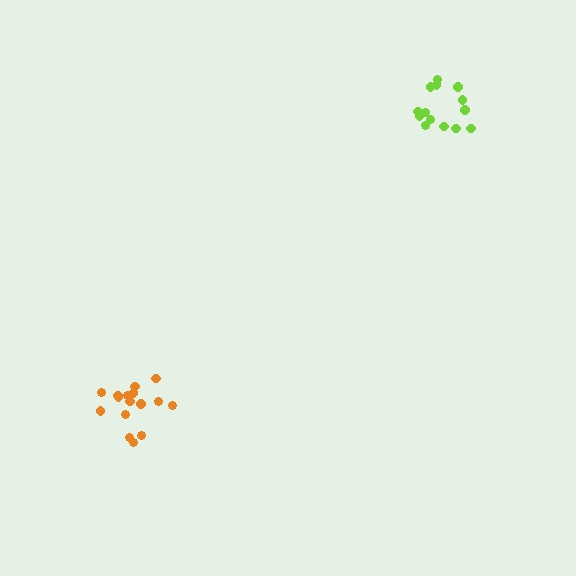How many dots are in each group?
Group 1: 14 dots, Group 2: 16 dots (30 total).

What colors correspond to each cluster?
The clusters are colored: lime, orange.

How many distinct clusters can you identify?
There are 2 distinct clusters.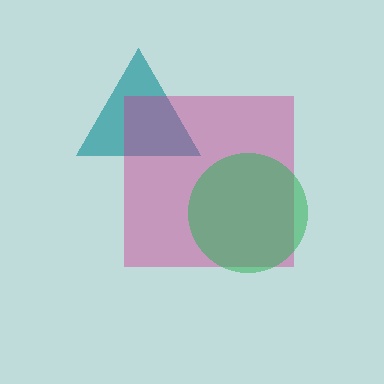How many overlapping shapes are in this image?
There are 3 overlapping shapes in the image.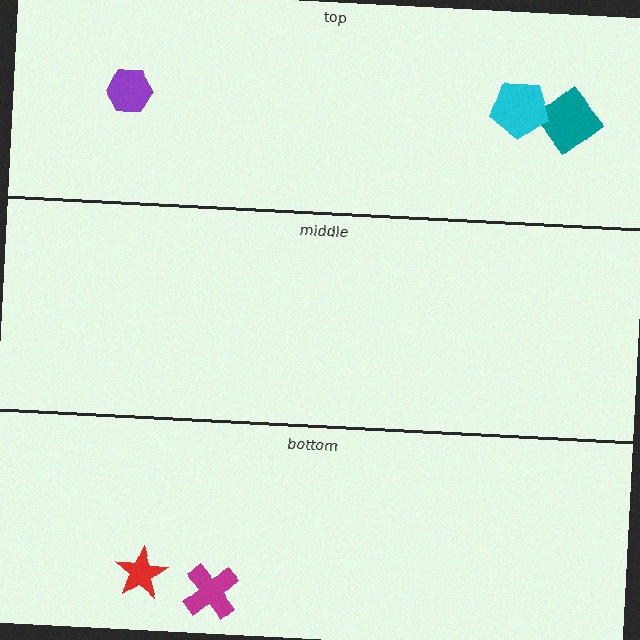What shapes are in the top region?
The teal diamond, the purple hexagon, the cyan pentagon.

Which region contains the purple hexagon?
The top region.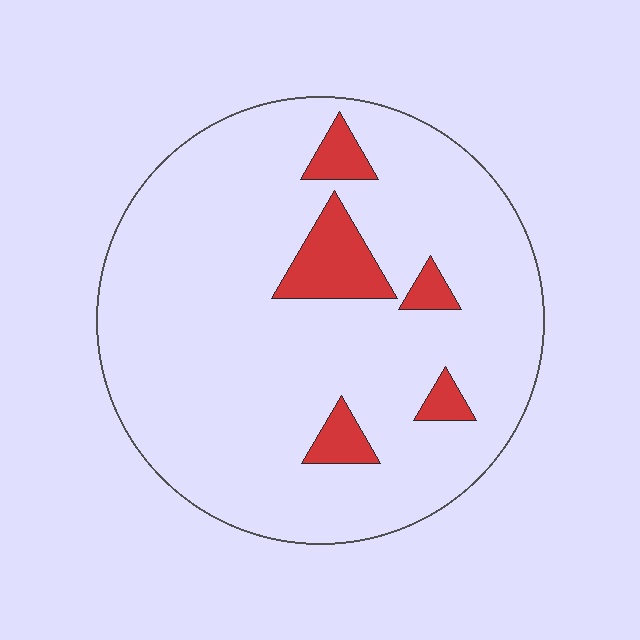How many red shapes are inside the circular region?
5.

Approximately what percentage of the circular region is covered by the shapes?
Approximately 10%.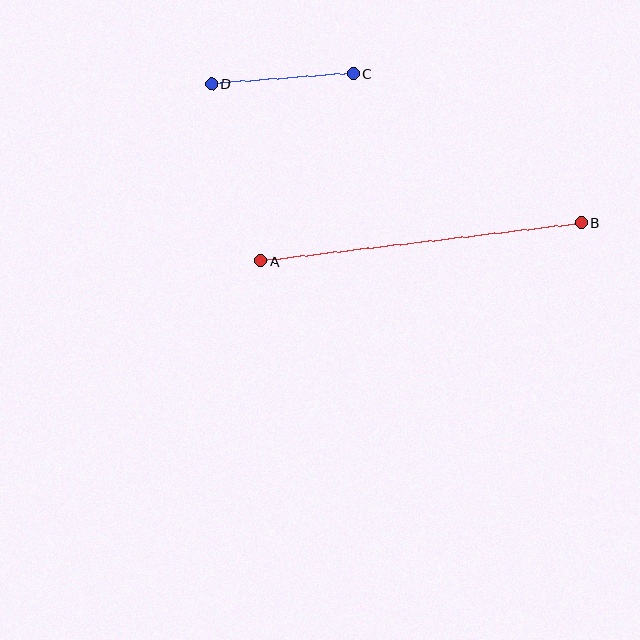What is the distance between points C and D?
The distance is approximately 142 pixels.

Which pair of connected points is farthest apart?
Points A and B are farthest apart.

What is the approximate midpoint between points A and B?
The midpoint is at approximately (421, 242) pixels.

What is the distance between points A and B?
The distance is approximately 323 pixels.